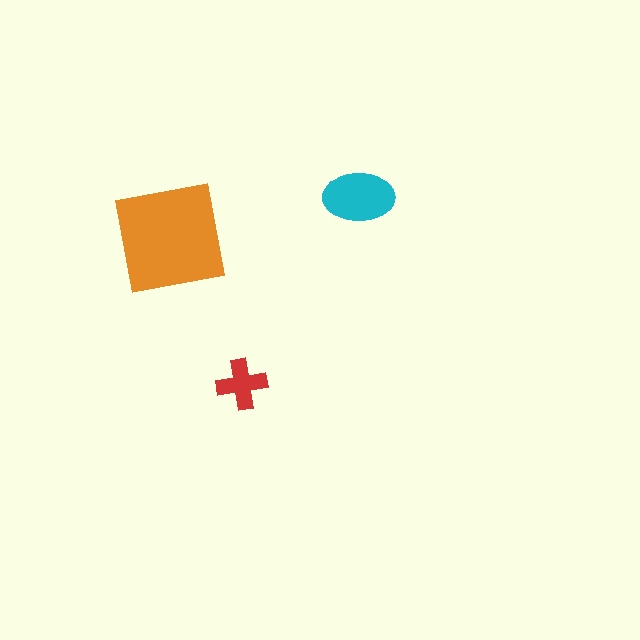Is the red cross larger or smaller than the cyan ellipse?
Smaller.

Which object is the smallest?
The red cross.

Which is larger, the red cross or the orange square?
The orange square.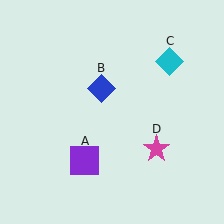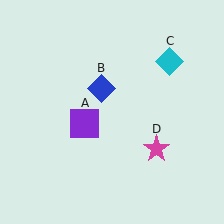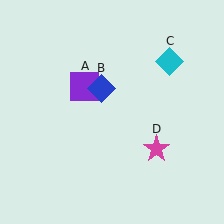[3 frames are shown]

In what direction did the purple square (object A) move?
The purple square (object A) moved up.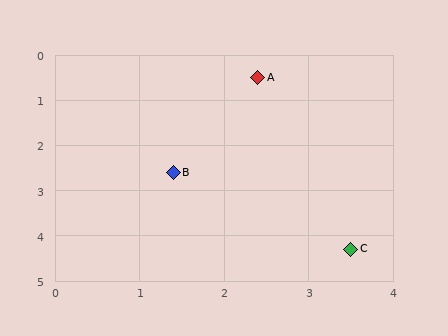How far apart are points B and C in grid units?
Points B and C are about 2.7 grid units apart.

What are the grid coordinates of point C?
Point C is at approximately (3.5, 4.3).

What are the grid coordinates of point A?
Point A is at approximately (2.4, 0.5).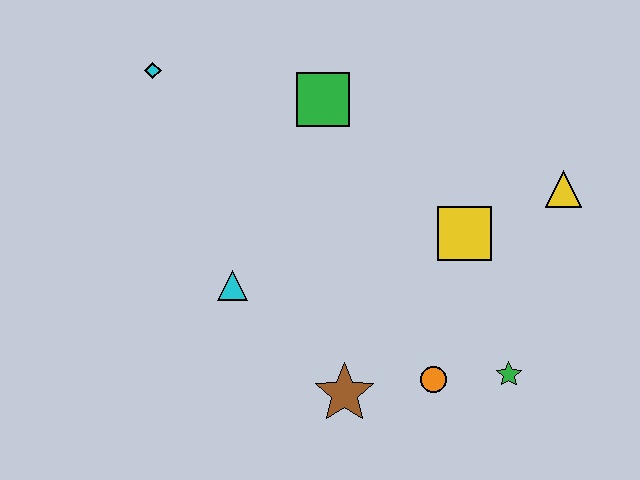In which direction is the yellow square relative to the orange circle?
The yellow square is above the orange circle.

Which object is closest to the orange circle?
The green star is closest to the orange circle.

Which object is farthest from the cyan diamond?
The green star is farthest from the cyan diamond.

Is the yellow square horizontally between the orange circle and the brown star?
No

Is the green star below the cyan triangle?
Yes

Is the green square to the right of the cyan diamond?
Yes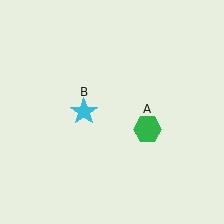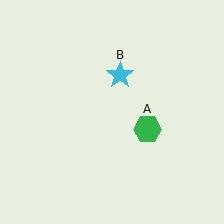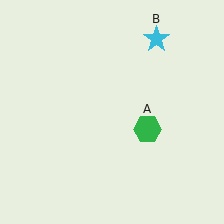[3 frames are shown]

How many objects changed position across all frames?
1 object changed position: cyan star (object B).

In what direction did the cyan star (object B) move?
The cyan star (object B) moved up and to the right.